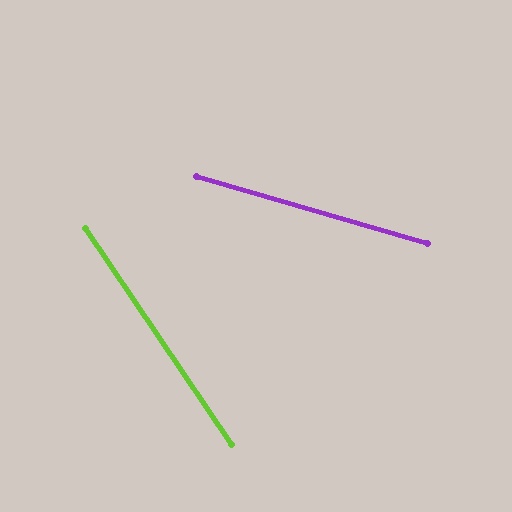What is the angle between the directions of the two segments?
Approximately 40 degrees.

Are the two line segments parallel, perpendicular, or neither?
Neither parallel nor perpendicular — they differ by about 40°.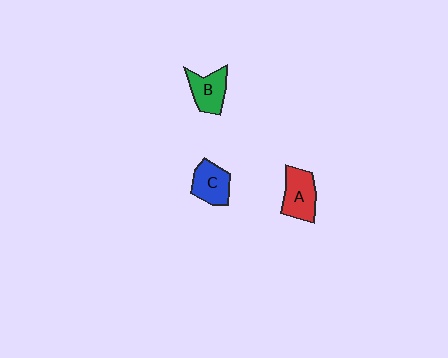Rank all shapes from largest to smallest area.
From largest to smallest: A (red), C (blue), B (green).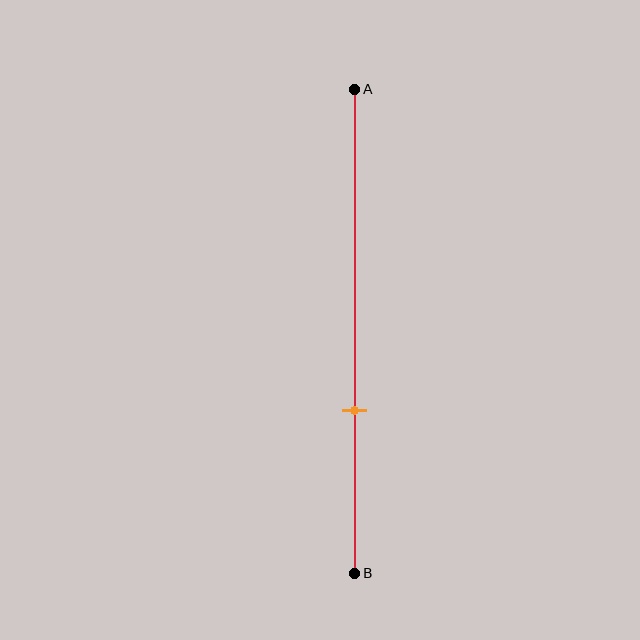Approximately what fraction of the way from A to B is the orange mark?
The orange mark is approximately 65% of the way from A to B.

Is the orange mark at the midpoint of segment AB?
No, the mark is at about 65% from A, not at the 50% midpoint.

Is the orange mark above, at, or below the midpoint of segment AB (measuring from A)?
The orange mark is below the midpoint of segment AB.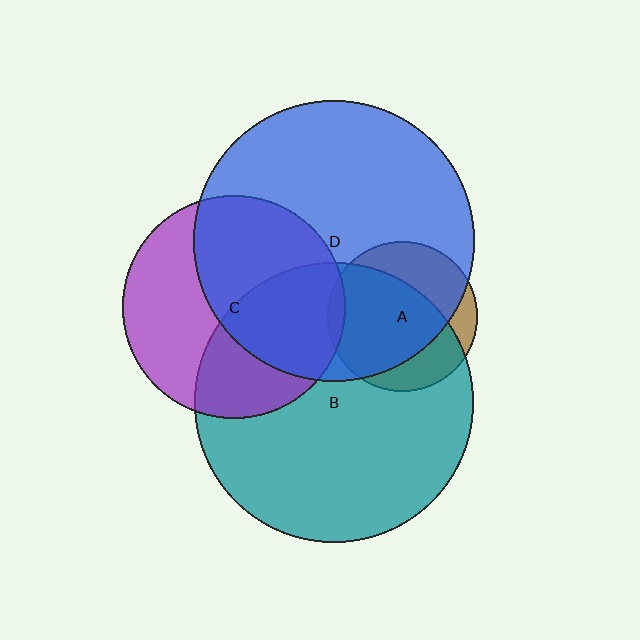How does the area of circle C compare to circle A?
Approximately 2.2 times.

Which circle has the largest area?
Circle D (blue).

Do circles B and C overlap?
Yes.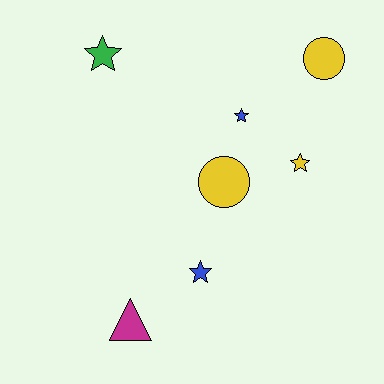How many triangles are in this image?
There is 1 triangle.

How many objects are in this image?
There are 7 objects.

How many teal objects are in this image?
There are no teal objects.